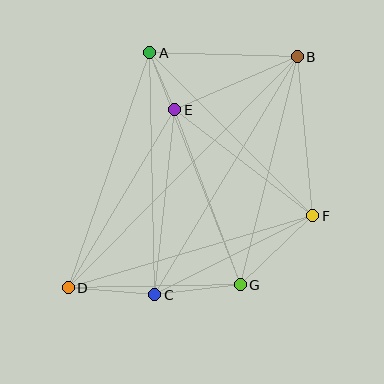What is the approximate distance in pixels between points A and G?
The distance between A and G is approximately 249 pixels.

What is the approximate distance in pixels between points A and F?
The distance between A and F is approximately 230 pixels.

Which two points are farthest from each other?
Points B and D are farthest from each other.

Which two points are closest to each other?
Points A and E are closest to each other.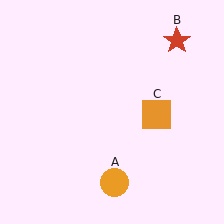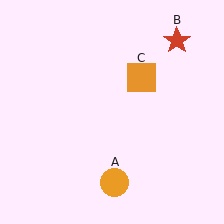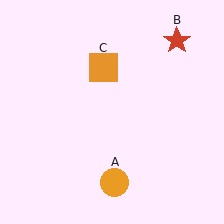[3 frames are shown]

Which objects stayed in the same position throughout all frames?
Orange circle (object A) and red star (object B) remained stationary.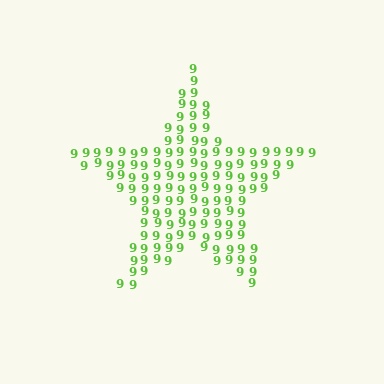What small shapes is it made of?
It is made of small digit 9's.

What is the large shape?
The large shape is a star.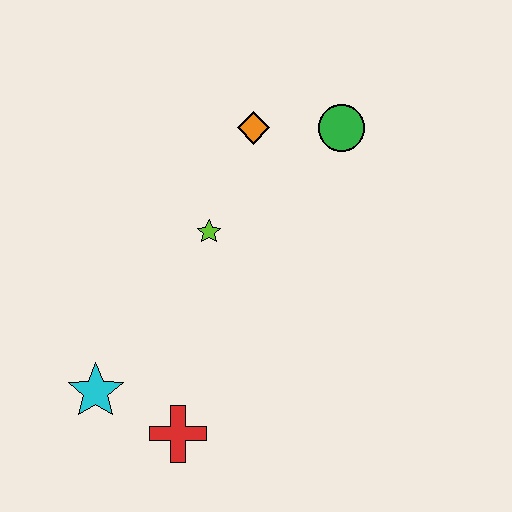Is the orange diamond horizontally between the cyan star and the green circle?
Yes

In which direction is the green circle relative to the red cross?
The green circle is above the red cross.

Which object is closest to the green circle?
The orange diamond is closest to the green circle.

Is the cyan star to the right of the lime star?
No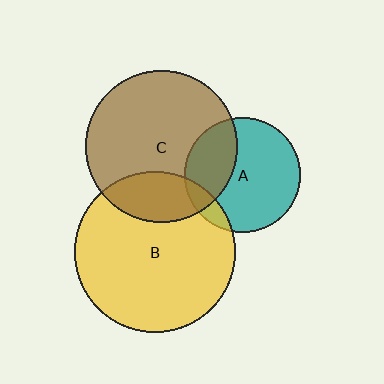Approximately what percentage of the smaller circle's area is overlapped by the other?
Approximately 30%.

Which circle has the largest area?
Circle B (yellow).